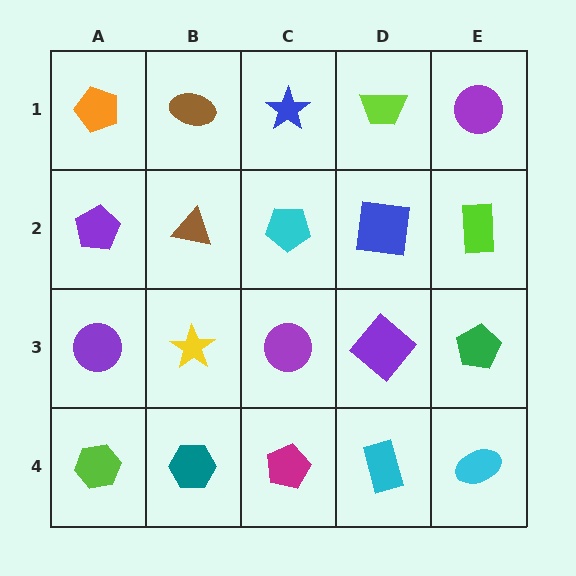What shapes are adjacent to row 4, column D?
A purple diamond (row 3, column D), a magenta pentagon (row 4, column C), a cyan ellipse (row 4, column E).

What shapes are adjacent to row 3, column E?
A lime rectangle (row 2, column E), a cyan ellipse (row 4, column E), a purple diamond (row 3, column D).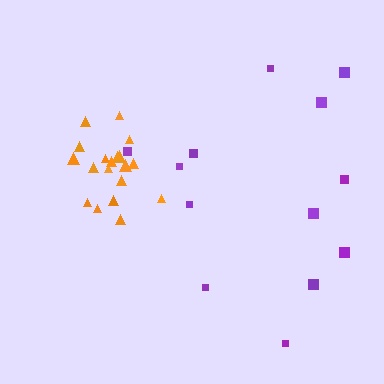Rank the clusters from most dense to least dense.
orange, purple.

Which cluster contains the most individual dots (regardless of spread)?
Orange (19).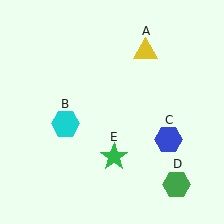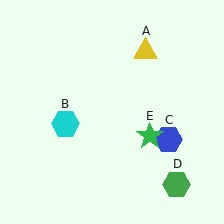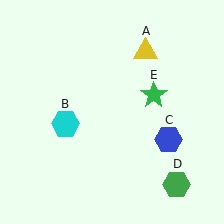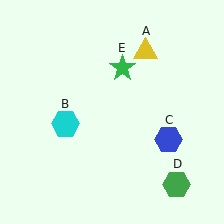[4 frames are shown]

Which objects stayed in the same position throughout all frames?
Yellow triangle (object A) and cyan hexagon (object B) and blue hexagon (object C) and green hexagon (object D) remained stationary.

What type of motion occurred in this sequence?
The green star (object E) rotated counterclockwise around the center of the scene.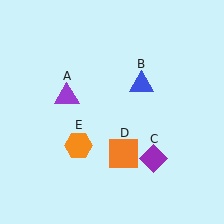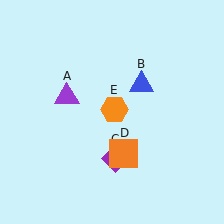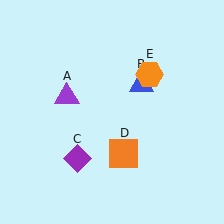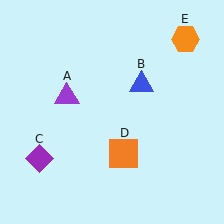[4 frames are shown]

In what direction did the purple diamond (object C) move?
The purple diamond (object C) moved left.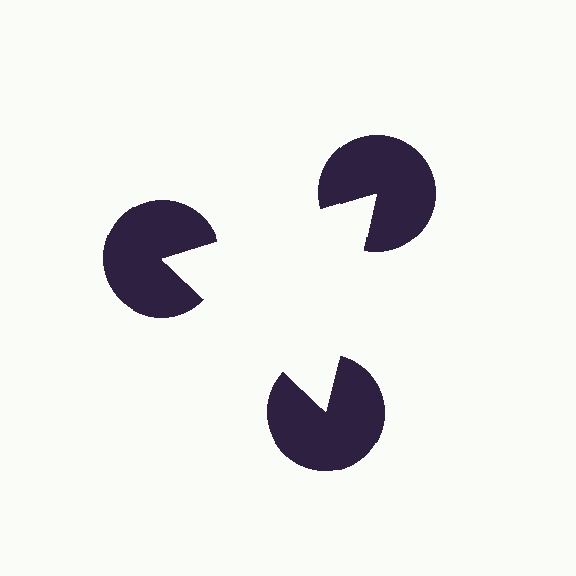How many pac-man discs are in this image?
There are 3 — one at each vertex of the illusory triangle.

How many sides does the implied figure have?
3 sides.